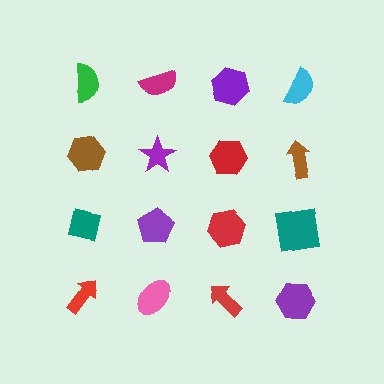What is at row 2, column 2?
A purple star.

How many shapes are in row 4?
4 shapes.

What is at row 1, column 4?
A cyan semicircle.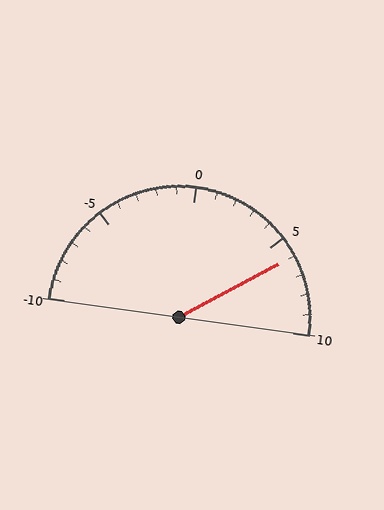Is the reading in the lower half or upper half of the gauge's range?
The reading is in the upper half of the range (-10 to 10).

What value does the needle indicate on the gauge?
The needle indicates approximately 6.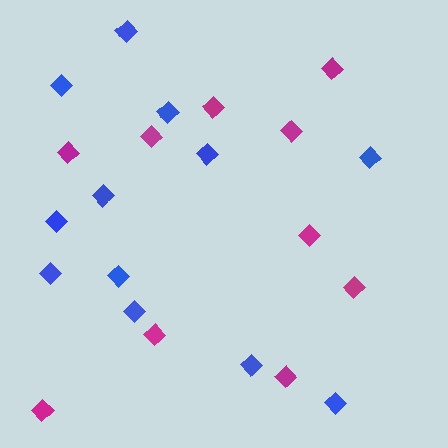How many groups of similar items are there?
There are 2 groups: one group of blue diamonds (12) and one group of magenta diamonds (10).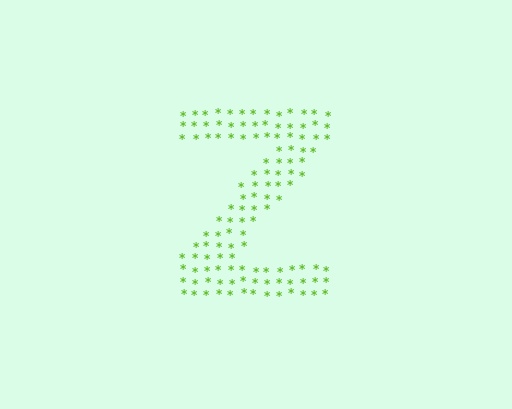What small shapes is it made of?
It is made of small asterisks.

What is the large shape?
The large shape is the letter Z.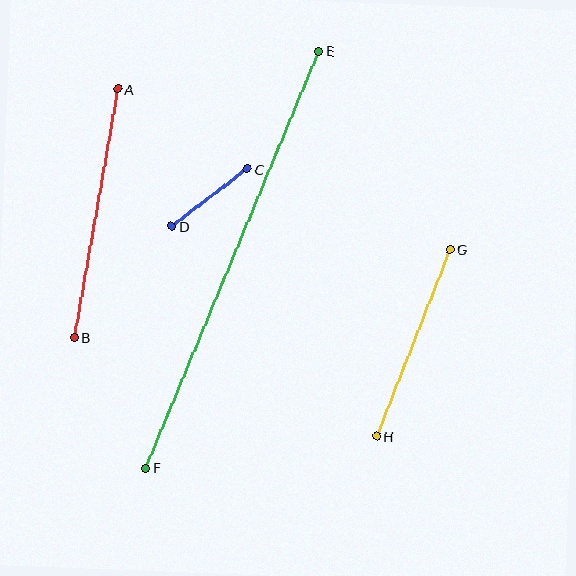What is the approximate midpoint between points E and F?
The midpoint is at approximately (232, 260) pixels.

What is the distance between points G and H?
The distance is approximately 201 pixels.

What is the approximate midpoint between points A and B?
The midpoint is at approximately (96, 213) pixels.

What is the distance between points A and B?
The distance is approximately 252 pixels.